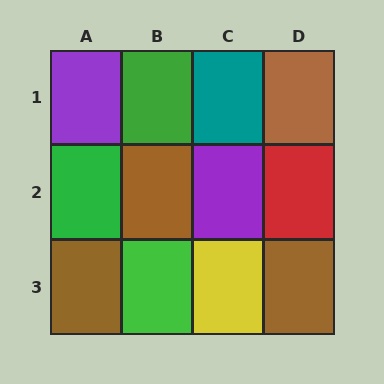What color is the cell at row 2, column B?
Brown.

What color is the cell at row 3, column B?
Green.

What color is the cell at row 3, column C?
Yellow.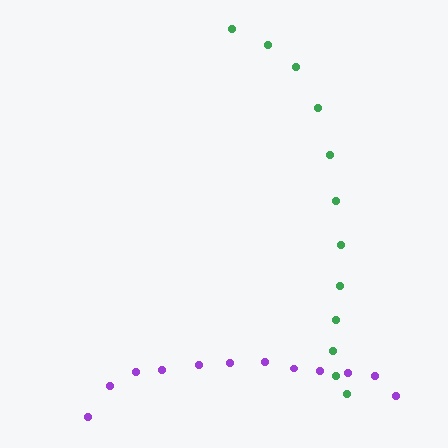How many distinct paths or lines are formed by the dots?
There are 2 distinct paths.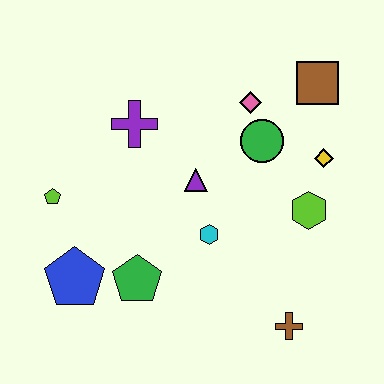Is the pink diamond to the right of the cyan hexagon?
Yes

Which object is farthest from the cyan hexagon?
The brown square is farthest from the cyan hexagon.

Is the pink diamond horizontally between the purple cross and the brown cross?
Yes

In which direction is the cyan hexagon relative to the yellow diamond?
The cyan hexagon is to the left of the yellow diamond.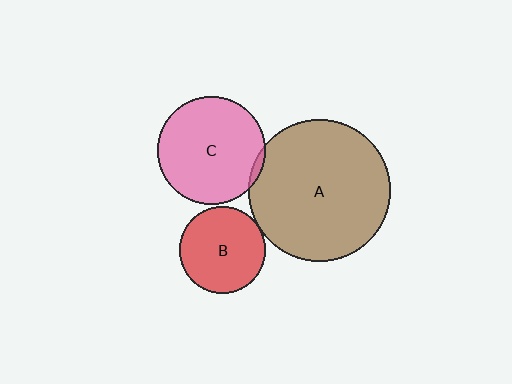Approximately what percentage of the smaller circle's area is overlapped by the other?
Approximately 5%.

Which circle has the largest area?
Circle A (brown).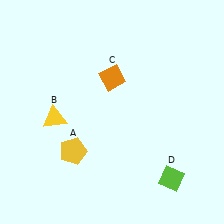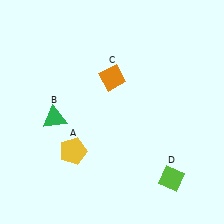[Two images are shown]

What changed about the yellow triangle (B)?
In Image 1, B is yellow. In Image 2, it changed to green.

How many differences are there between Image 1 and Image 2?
There is 1 difference between the two images.